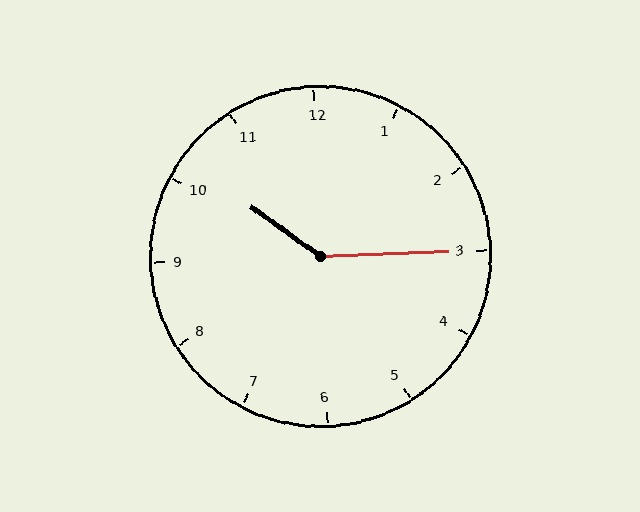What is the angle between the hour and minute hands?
Approximately 142 degrees.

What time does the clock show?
10:15.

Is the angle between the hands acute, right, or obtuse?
It is obtuse.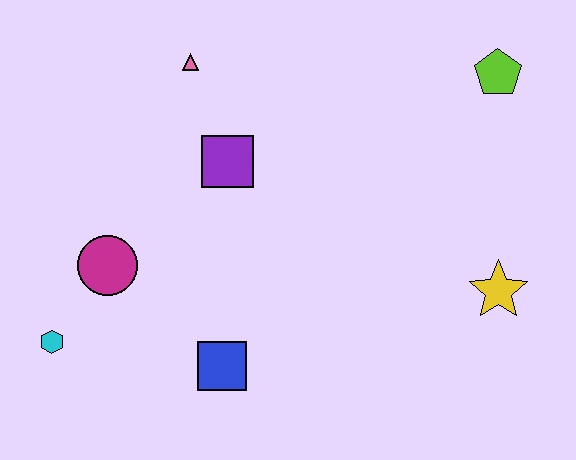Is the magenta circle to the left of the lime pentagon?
Yes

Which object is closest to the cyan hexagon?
The magenta circle is closest to the cyan hexagon.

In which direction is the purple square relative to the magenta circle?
The purple square is to the right of the magenta circle.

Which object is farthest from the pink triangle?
The yellow star is farthest from the pink triangle.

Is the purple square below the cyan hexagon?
No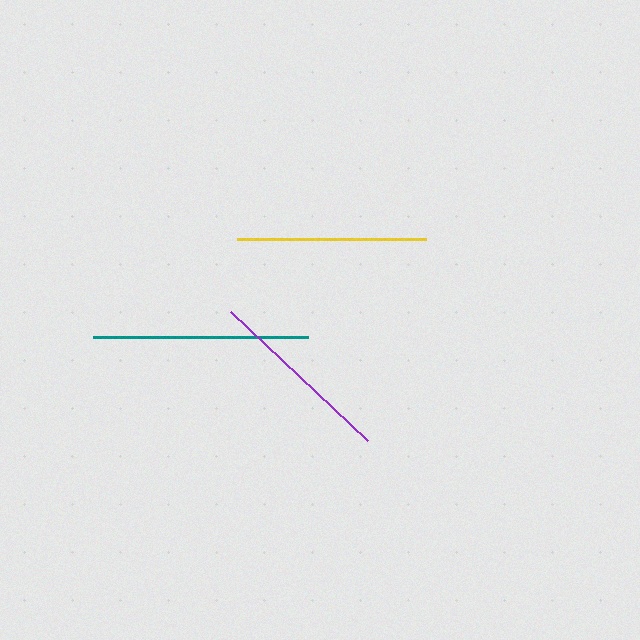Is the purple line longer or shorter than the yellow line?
The yellow line is longer than the purple line.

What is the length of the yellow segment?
The yellow segment is approximately 189 pixels long.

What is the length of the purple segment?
The purple segment is approximately 188 pixels long.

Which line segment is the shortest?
The purple line is the shortest at approximately 188 pixels.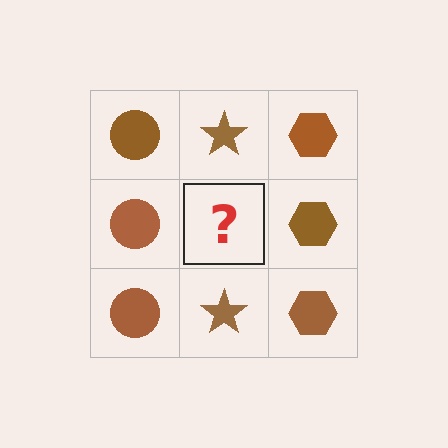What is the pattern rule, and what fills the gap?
The rule is that each column has a consistent shape. The gap should be filled with a brown star.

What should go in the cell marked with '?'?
The missing cell should contain a brown star.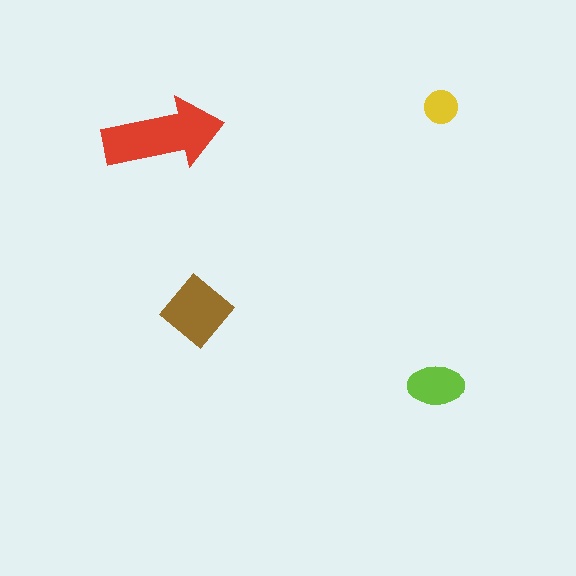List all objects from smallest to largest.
The yellow circle, the lime ellipse, the brown diamond, the red arrow.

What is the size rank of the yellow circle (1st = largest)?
4th.